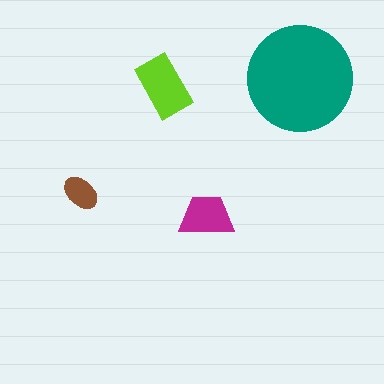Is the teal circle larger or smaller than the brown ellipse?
Larger.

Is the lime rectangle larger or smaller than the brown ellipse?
Larger.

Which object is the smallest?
The brown ellipse.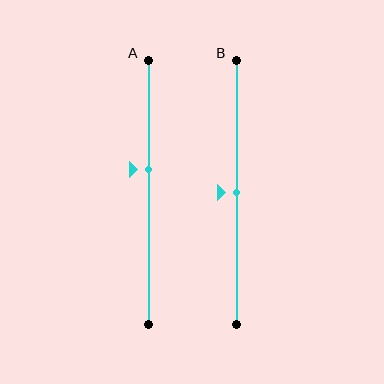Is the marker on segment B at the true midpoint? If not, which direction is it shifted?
Yes, the marker on segment B is at the true midpoint.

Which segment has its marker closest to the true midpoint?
Segment B has its marker closest to the true midpoint.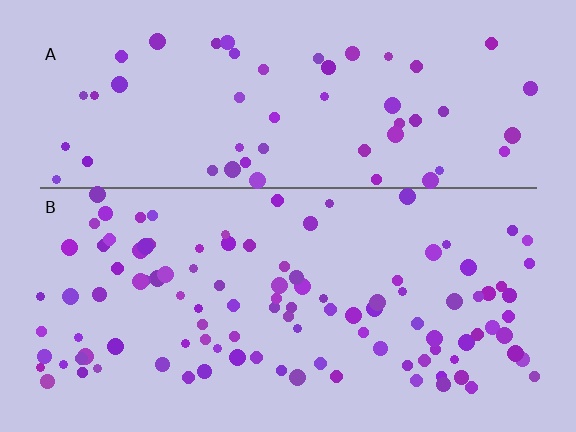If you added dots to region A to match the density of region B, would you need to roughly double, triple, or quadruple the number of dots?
Approximately double.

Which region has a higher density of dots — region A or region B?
B (the bottom).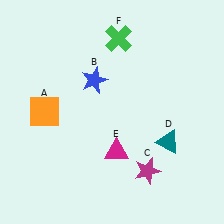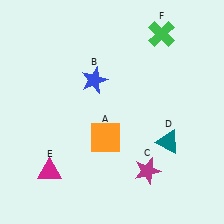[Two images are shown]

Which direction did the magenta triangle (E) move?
The magenta triangle (E) moved left.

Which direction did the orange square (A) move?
The orange square (A) moved right.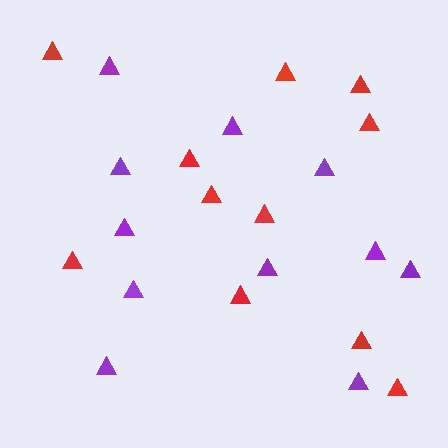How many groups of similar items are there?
There are 2 groups: one group of purple triangles (11) and one group of red triangles (11).